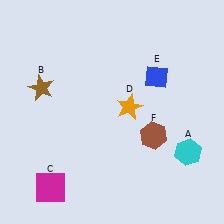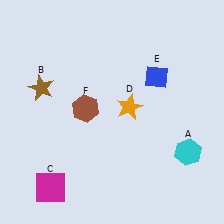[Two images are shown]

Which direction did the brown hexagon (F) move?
The brown hexagon (F) moved left.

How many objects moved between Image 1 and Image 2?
1 object moved between the two images.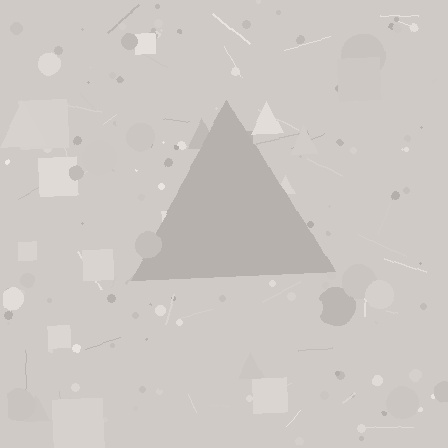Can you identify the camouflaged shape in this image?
The camouflaged shape is a triangle.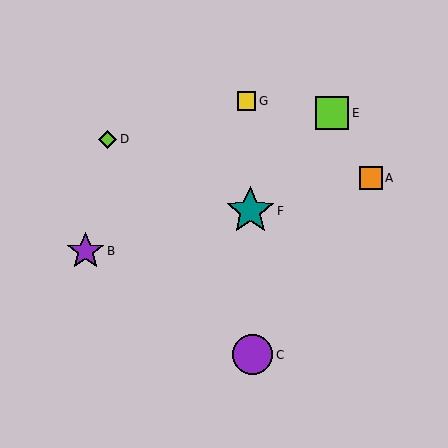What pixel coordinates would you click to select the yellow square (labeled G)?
Click at (247, 101) to select the yellow square G.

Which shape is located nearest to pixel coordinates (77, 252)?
The purple star (labeled B) at (86, 251) is nearest to that location.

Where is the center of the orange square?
The center of the orange square is at (371, 178).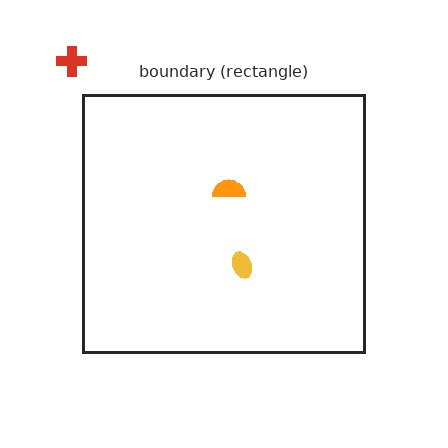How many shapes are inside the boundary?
2 inside, 1 outside.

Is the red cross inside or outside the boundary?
Outside.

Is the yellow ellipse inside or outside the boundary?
Inside.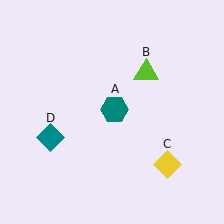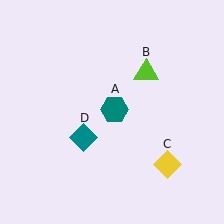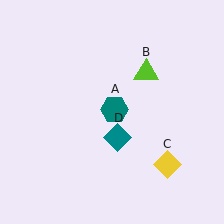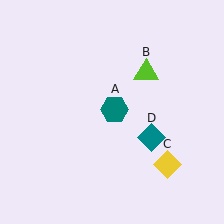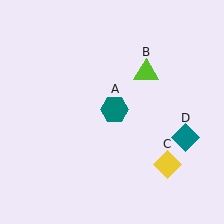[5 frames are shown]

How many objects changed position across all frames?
1 object changed position: teal diamond (object D).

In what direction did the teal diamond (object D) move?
The teal diamond (object D) moved right.